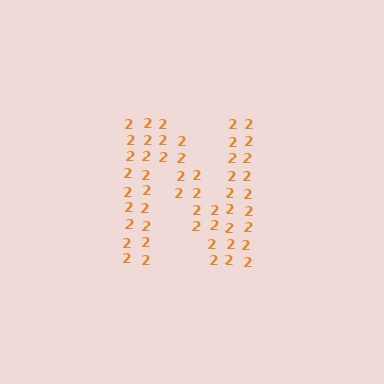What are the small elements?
The small elements are digit 2's.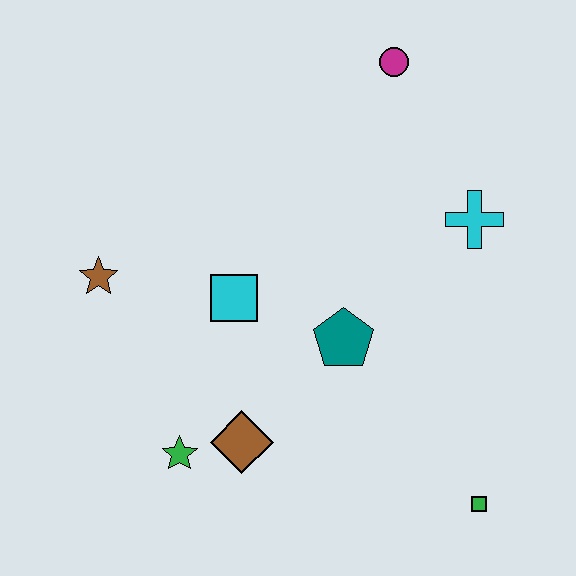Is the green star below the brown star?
Yes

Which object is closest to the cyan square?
The teal pentagon is closest to the cyan square.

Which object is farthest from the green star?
The magenta circle is farthest from the green star.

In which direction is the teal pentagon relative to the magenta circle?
The teal pentagon is below the magenta circle.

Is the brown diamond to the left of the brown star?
No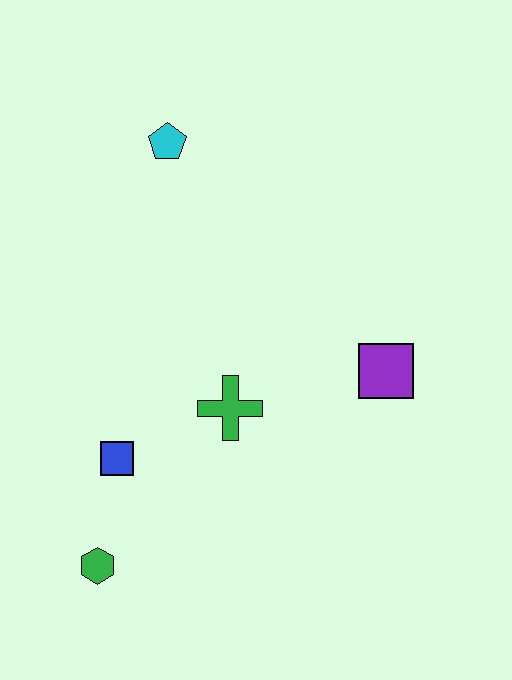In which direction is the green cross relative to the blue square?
The green cross is to the right of the blue square.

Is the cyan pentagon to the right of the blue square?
Yes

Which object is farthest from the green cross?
The cyan pentagon is farthest from the green cross.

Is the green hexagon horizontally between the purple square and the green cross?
No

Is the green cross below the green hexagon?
No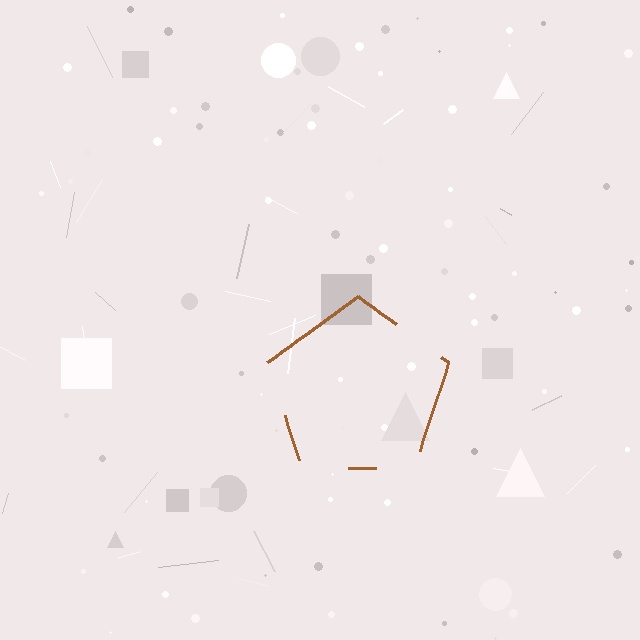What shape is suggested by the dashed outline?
The dashed outline suggests a pentagon.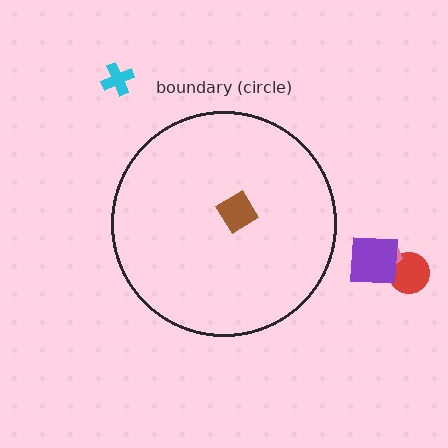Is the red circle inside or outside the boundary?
Outside.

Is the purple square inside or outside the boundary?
Outside.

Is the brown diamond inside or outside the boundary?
Inside.